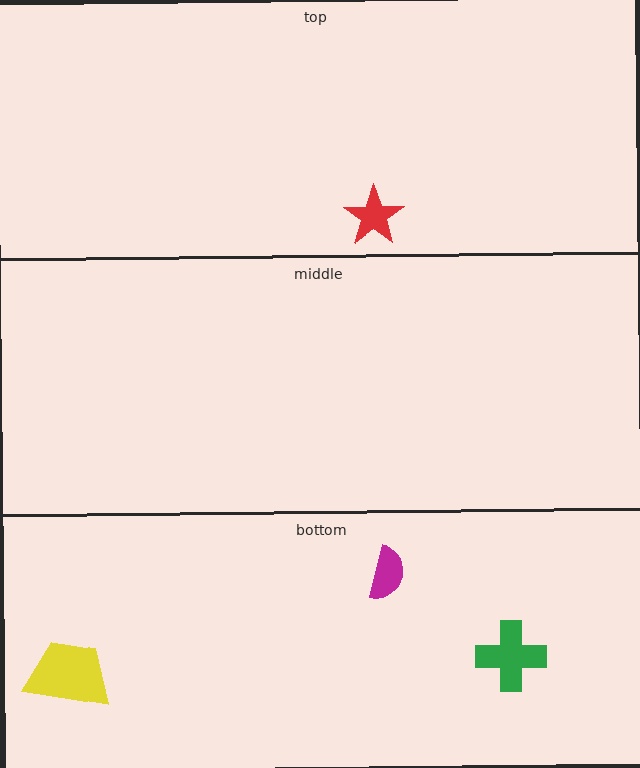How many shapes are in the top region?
1.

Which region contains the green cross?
The bottom region.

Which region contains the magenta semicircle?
The bottom region.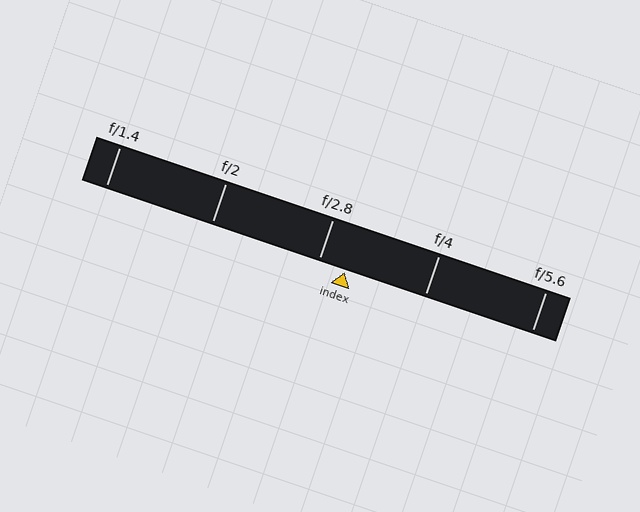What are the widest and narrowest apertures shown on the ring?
The widest aperture shown is f/1.4 and the narrowest is f/5.6.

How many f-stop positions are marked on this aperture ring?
There are 5 f-stop positions marked.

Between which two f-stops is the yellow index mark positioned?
The index mark is between f/2.8 and f/4.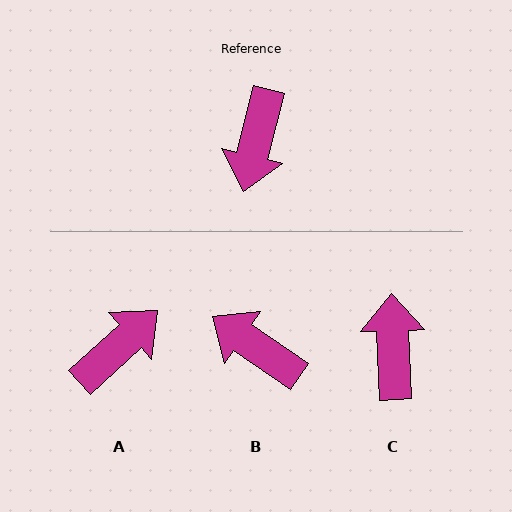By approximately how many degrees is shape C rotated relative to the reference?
Approximately 164 degrees clockwise.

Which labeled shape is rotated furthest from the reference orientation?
C, about 164 degrees away.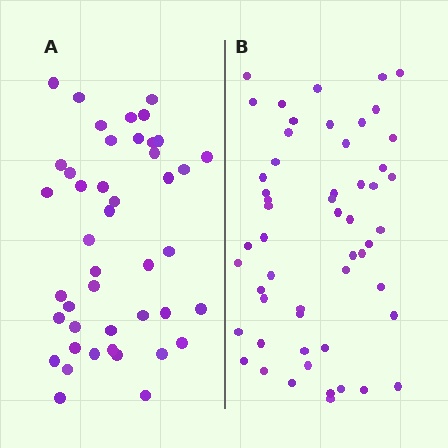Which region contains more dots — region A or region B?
Region B (the right region) has more dots.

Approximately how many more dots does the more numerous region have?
Region B has roughly 10 or so more dots than region A.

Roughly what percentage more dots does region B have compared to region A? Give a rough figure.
About 25% more.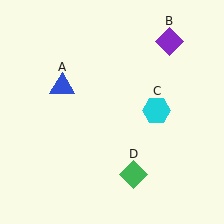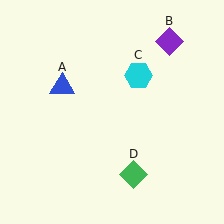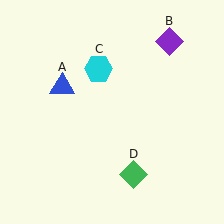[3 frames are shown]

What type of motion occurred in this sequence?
The cyan hexagon (object C) rotated counterclockwise around the center of the scene.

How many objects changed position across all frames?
1 object changed position: cyan hexagon (object C).